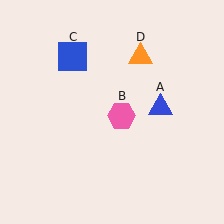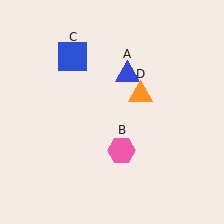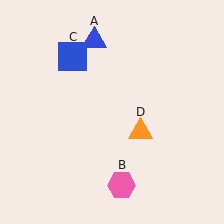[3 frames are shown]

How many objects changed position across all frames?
3 objects changed position: blue triangle (object A), pink hexagon (object B), orange triangle (object D).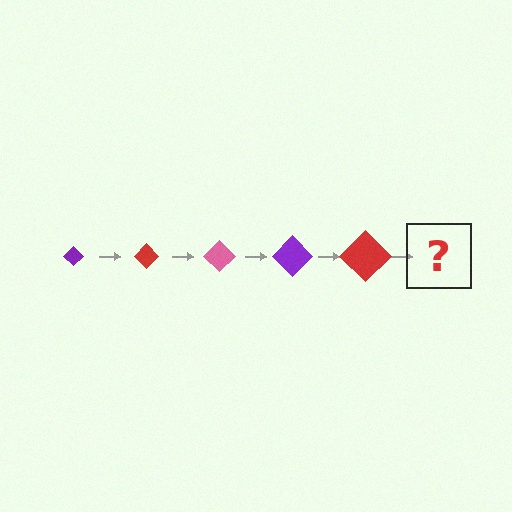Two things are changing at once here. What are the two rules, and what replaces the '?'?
The two rules are that the diamond grows larger each step and the color cycles through purple, red, and pink. The '?' should be a pink diamond, larger than the previous one.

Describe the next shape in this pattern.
It should be a pink diamond, larger than the previous one.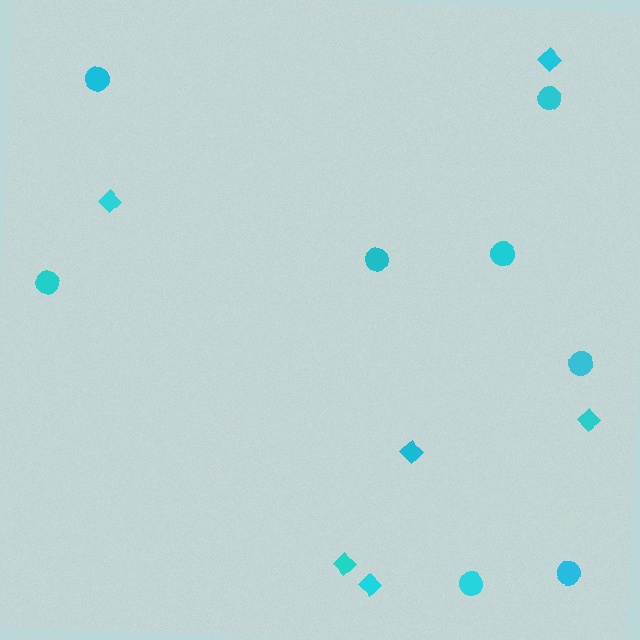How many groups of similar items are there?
There are 2 groups: one group of diamonds (6) and one group of circles (8).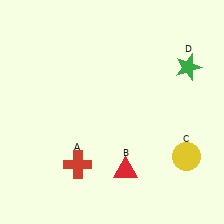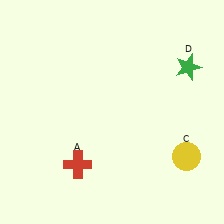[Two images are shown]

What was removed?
The red triangle (B) was removed in Image 2.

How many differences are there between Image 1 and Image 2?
There is 1 difference between the two images.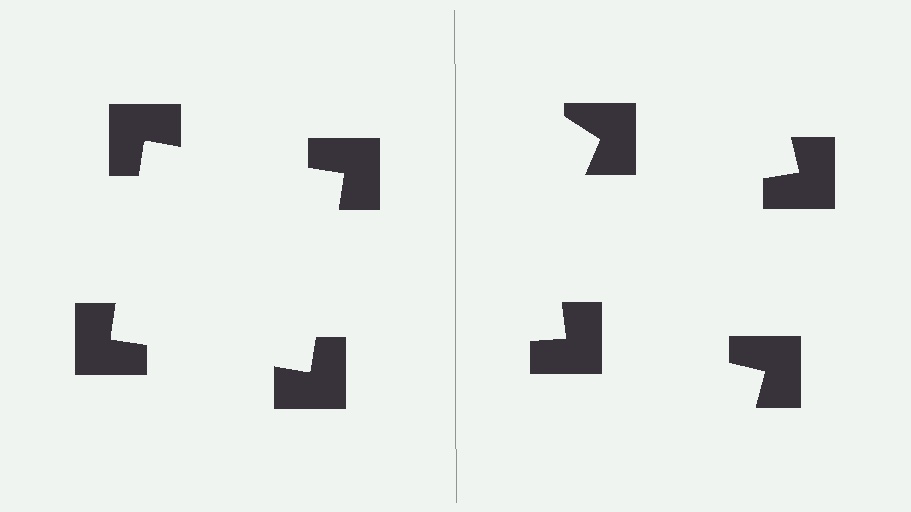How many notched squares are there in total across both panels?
8 — 4 on each side.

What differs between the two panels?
The notched squares are positioned identically on both sides; only the wedge orientations differ. On the left they align to a square; on the right they are misaligned.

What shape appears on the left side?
An illusory square.